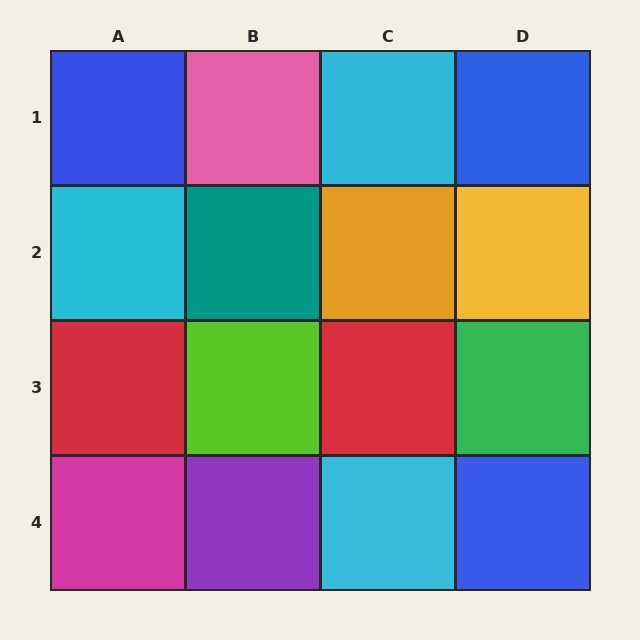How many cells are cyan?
3 cells are cyan.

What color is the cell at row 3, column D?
Green.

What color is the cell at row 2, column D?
Yellow.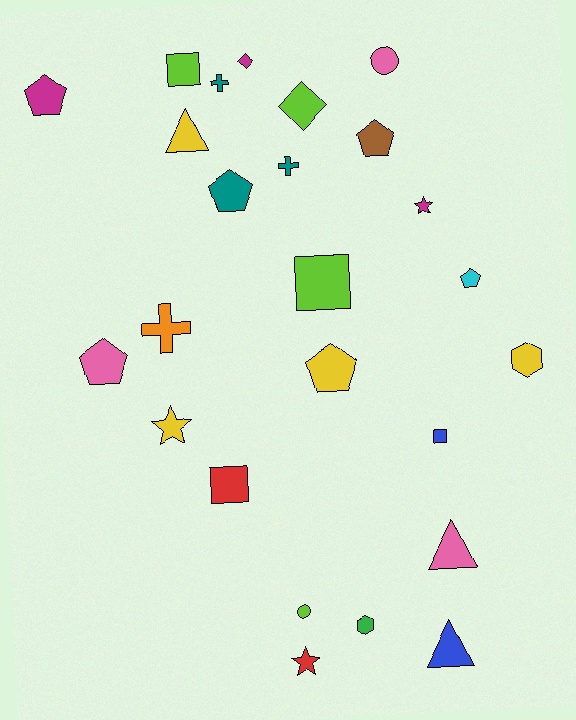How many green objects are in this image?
There is 1 green object.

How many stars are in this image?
There are 3 stars.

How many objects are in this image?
There are 25 objects.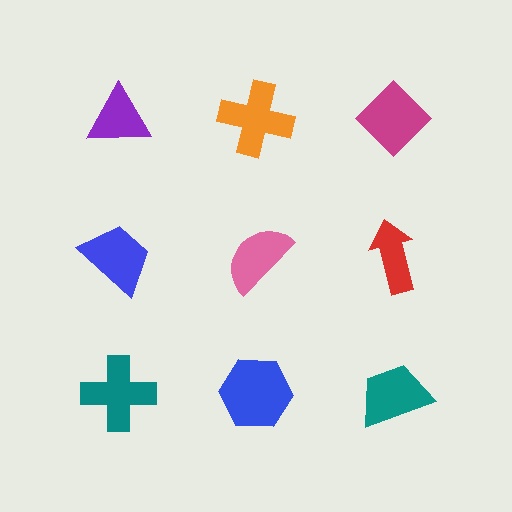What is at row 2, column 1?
A blue trapezoid.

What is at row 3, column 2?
A blue hexagon.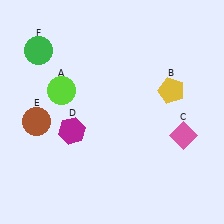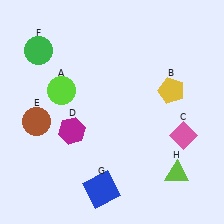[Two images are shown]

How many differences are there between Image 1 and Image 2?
There are 2 differences between the two images.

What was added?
A blue square (G), a lime triangle (H) were added in Image 2.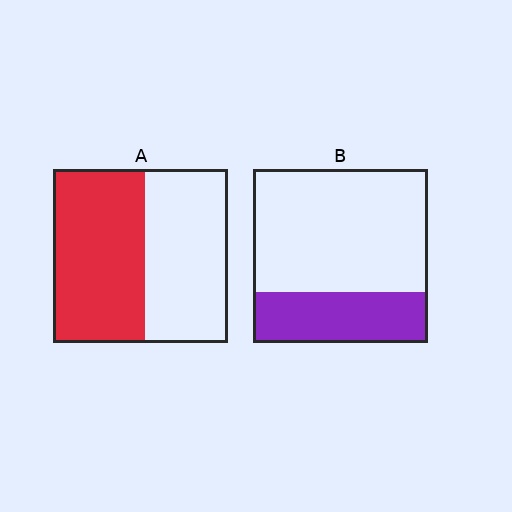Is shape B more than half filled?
No.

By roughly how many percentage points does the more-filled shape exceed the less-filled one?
By roughly 25 percentage points (A over B).